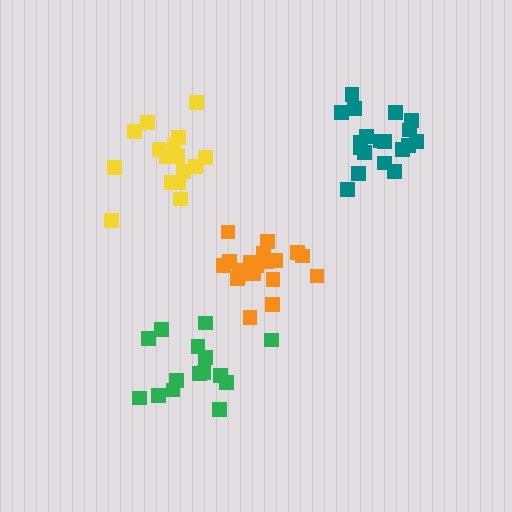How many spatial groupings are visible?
There are 4 spatial groupings.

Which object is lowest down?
The green cluster is bottommost.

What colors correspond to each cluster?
The clusters are colored: orange, yellow, teal, green.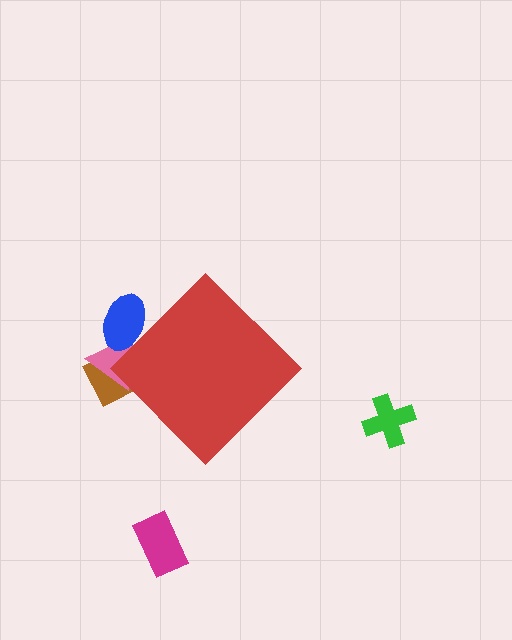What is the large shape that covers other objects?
A red diamond.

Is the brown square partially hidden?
Yes, the brown square is partially hidden behind the red diamond.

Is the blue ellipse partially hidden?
Yes, the blue ellipse is partially hidden behind the red diamond.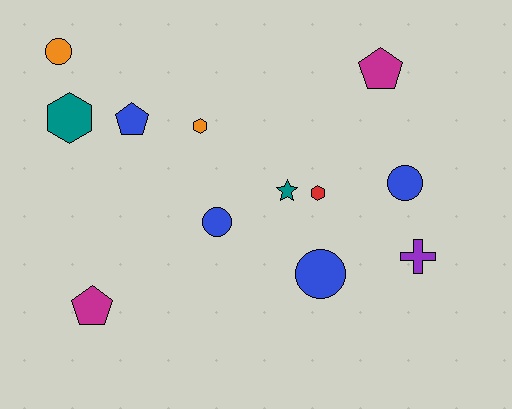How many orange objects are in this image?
There are 2 orange objects.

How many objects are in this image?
There are 12 objects.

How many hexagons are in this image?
There are 3 hexagons.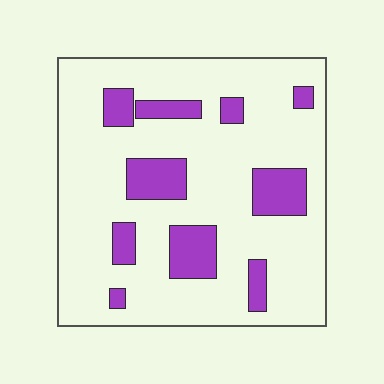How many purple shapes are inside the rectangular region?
10.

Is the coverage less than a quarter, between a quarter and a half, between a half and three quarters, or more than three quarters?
Less than a quarter.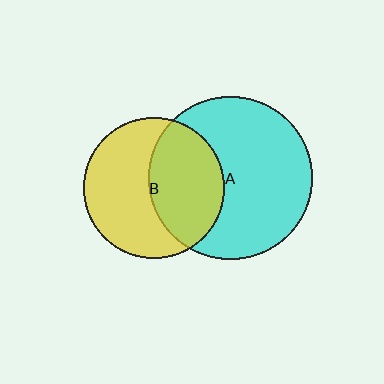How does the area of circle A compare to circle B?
Approximately 1.3 times.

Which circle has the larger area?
Circle A (cyan).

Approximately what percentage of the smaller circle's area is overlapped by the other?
Approximately 45%.